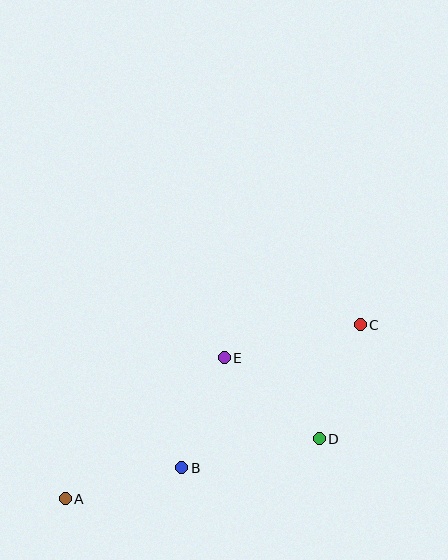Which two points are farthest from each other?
Points A and C are farthest from each other.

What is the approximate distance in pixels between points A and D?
The distance between A and D is approximately 261 pixels.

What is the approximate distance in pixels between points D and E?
The distance between D and E is approximately 125 pixels.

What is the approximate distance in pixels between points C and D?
The distance between C and D is approximately 121 pixels.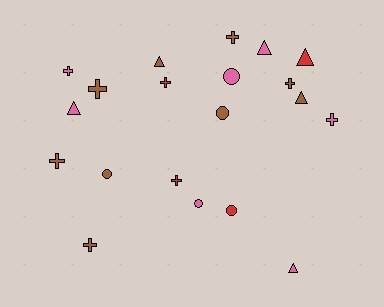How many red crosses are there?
There are 2 red crosses.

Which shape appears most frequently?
Cross, with 9 objects.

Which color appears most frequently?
Brown, with 9 objects.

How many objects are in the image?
There are 20 objects.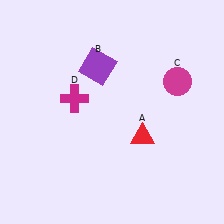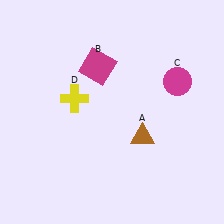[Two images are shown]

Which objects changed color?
A changed from red to brown. B changed from purple to magenta. D changed from magenta to yellow.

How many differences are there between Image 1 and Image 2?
There are 3 differences between the two images.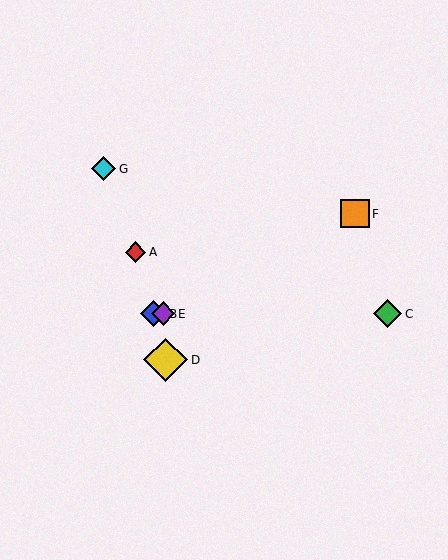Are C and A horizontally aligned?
No, C is at y≈314 and A is at y≈252.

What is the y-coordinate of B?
Object B is at y≈314.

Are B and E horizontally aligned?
Yes, both are at y≈314.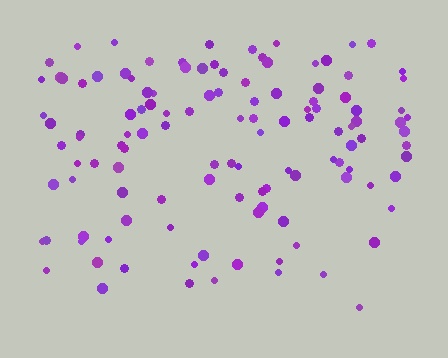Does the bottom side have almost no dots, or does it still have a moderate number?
Still a moderate number, just noticeably fewer than the top.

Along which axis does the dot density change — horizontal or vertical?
Vertical.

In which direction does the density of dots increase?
From bottom to top, with the top side densest.